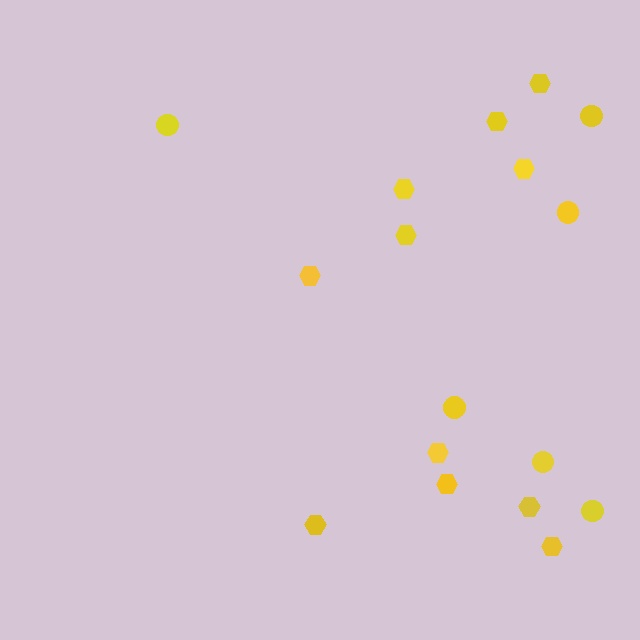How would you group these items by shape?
There are 2 groups: one group of circles (6) and one group of hexagons (11).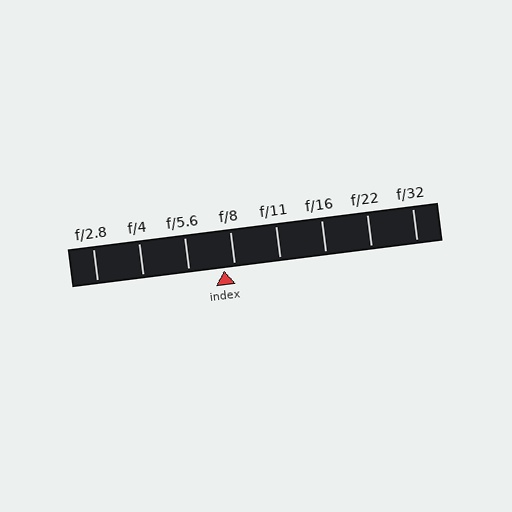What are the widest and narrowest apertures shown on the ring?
The widest aperture shown is f/2.8 and the narrowest is f/32.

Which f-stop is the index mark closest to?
The index mark is closest to f/8.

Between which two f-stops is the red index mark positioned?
The index mark is between f/5.6 and f/8.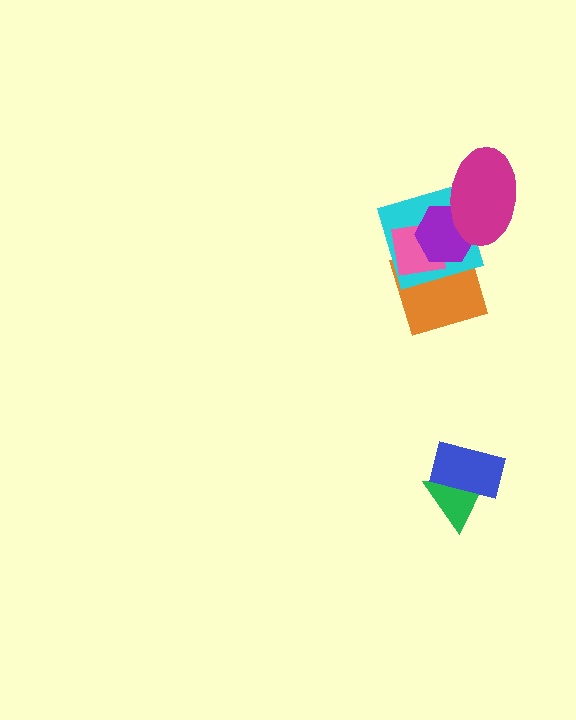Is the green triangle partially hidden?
Yes, it is partially covered by another shape.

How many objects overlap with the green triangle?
1 object overlaps with the green triangle.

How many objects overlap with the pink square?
3 objects overlap with the pink square.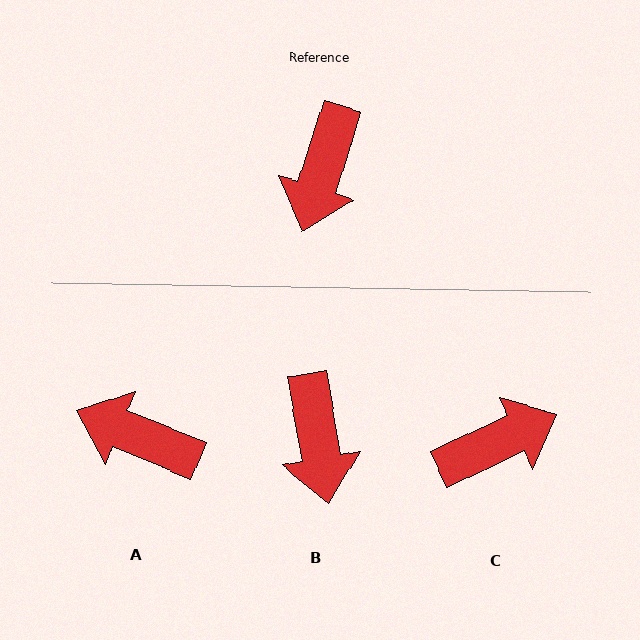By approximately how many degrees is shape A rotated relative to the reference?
Approximately 94 degrees clockwise.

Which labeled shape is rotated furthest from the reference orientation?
C, about 133 degrees away.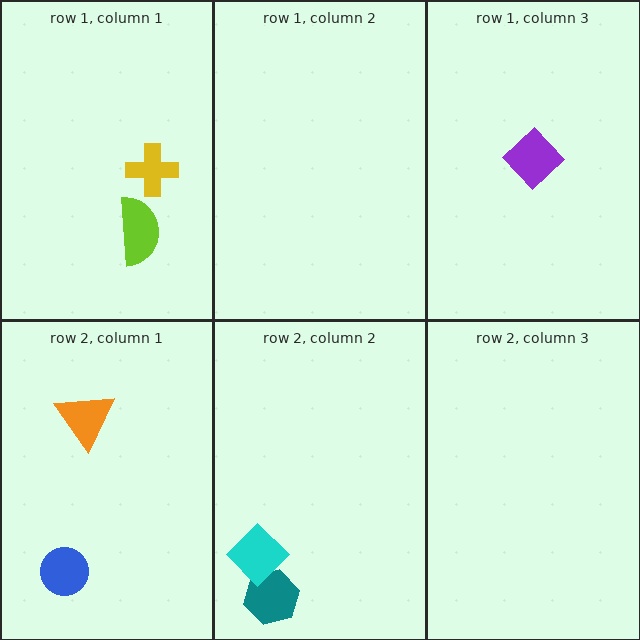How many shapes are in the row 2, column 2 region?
2.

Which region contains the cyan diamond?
The row 2, column 2 region.